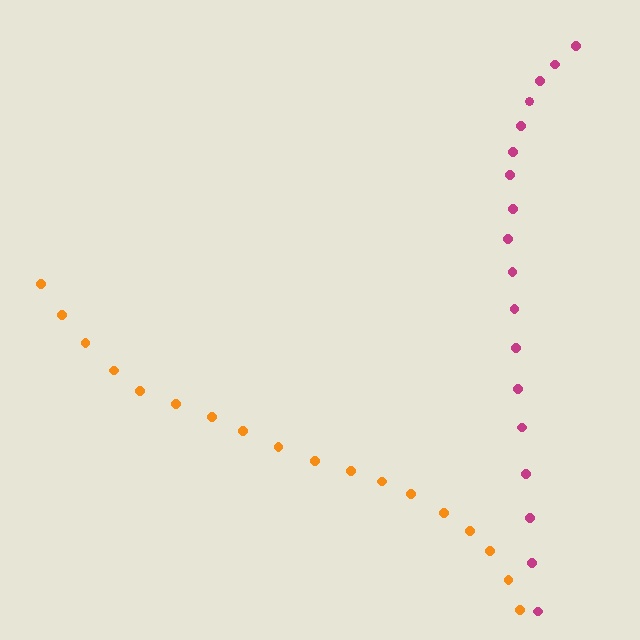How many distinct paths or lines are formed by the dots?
There are 2 distinct paths.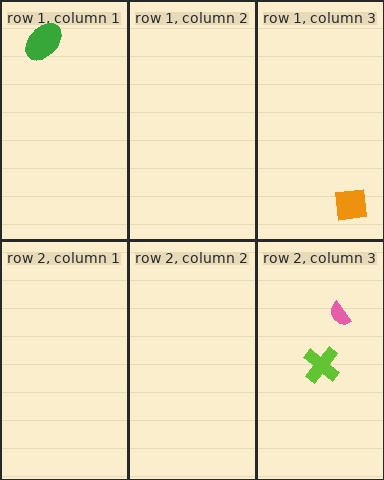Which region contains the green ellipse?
The row 1, column 1 region.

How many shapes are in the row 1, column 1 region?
1.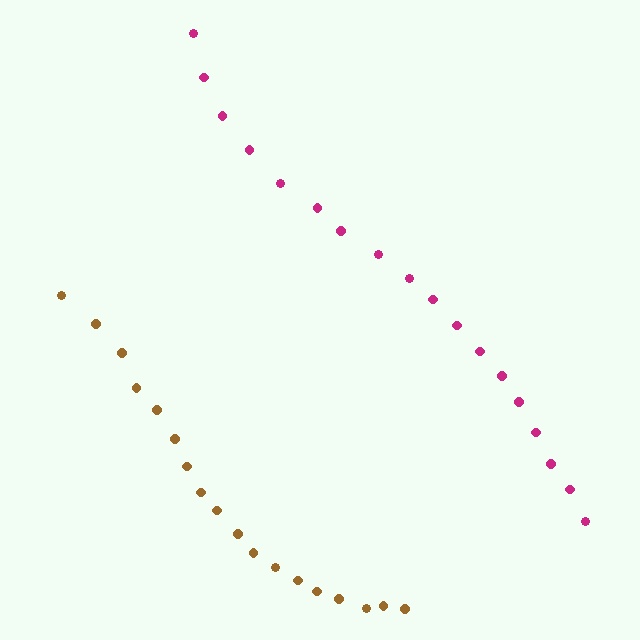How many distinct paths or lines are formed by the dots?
There are 2 distinct paths.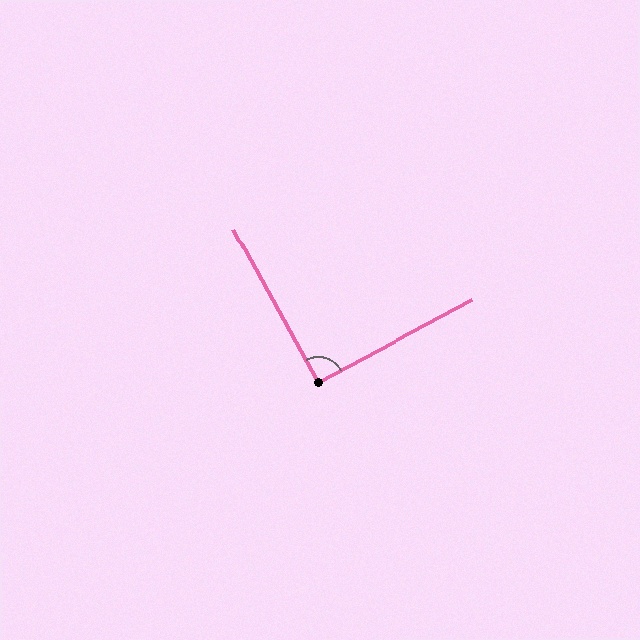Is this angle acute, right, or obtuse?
It is approximately a right angle.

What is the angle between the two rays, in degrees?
Approximately 90 degrees.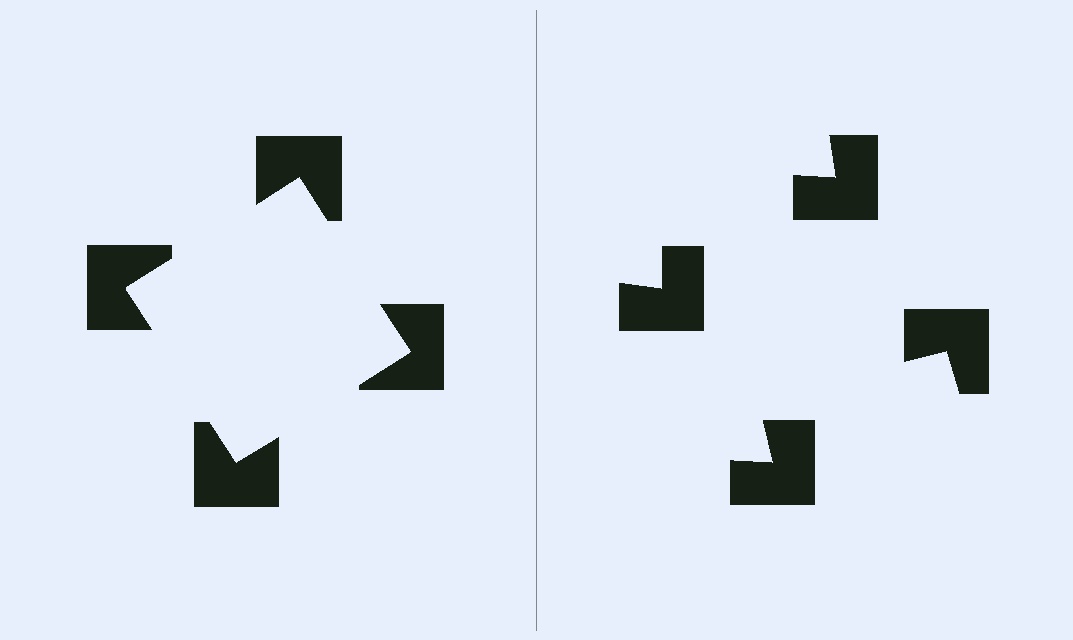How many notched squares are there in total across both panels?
8 — 4 on each side.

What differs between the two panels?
The notched squares are positioned identically on both sides; only the wedge orientations differ. On the left they align to a square; on the right they are misaligned.